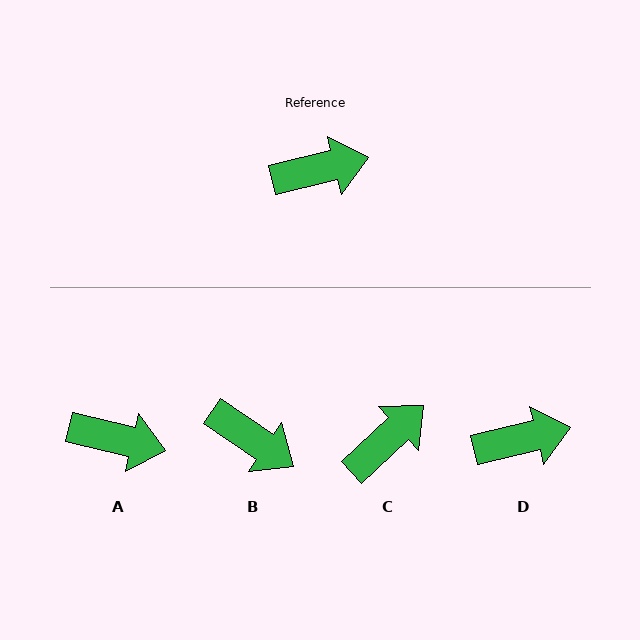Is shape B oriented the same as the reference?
No, it is off by about 48 degrees.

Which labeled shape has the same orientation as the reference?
D.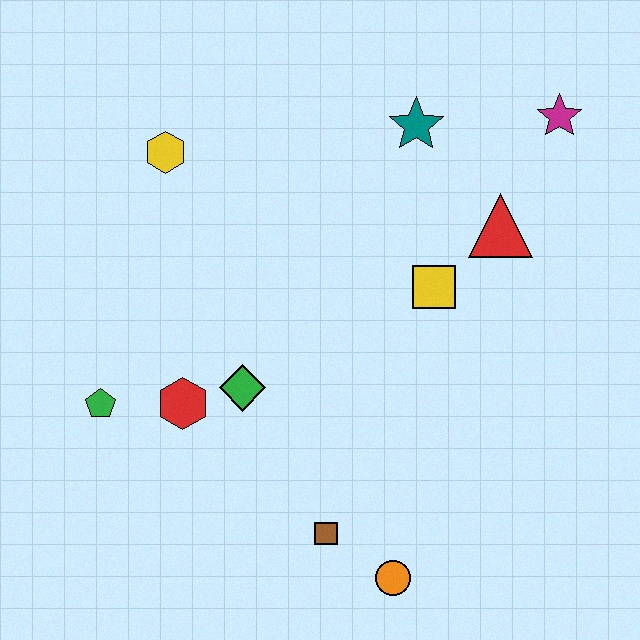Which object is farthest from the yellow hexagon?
The orange circle is farthest from the yellow hexagon.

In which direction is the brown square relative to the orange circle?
The brown square is to the left of the orange circle.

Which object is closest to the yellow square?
The red triangle is closest to the yellow square.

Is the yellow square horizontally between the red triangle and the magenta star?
No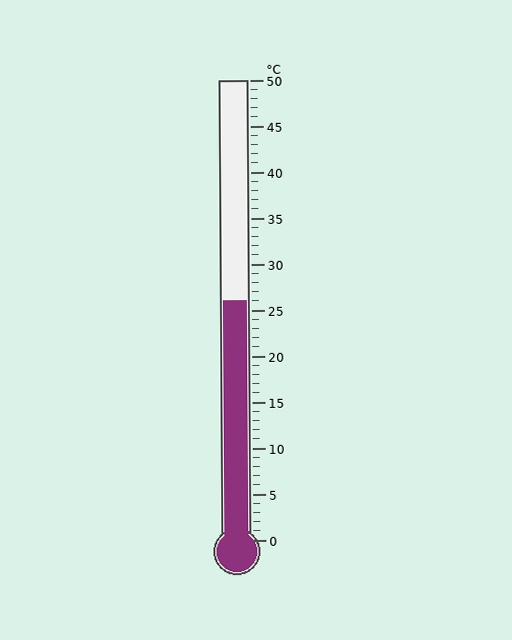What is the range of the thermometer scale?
The thermometer scale ranges from 0°C to 50°C.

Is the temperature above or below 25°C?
The temperature is above 25°C.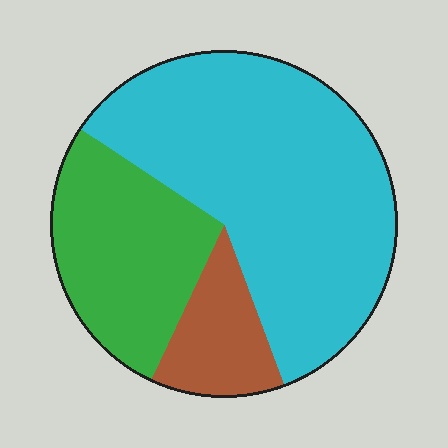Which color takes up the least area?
Brown, at roughly 15%.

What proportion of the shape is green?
Green takes up about one quarter (1/4) of the shape.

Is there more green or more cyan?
Cyan.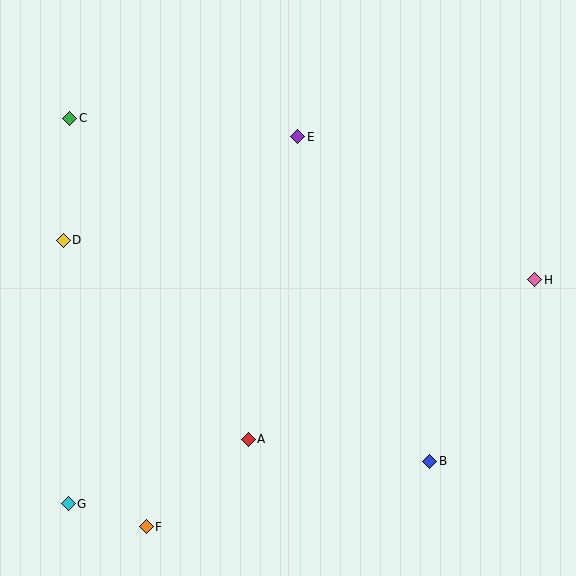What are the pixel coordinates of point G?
Point G is at (68, 504).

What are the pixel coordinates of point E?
Point E is at (298, 137).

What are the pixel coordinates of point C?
Point C is at (70, 118).